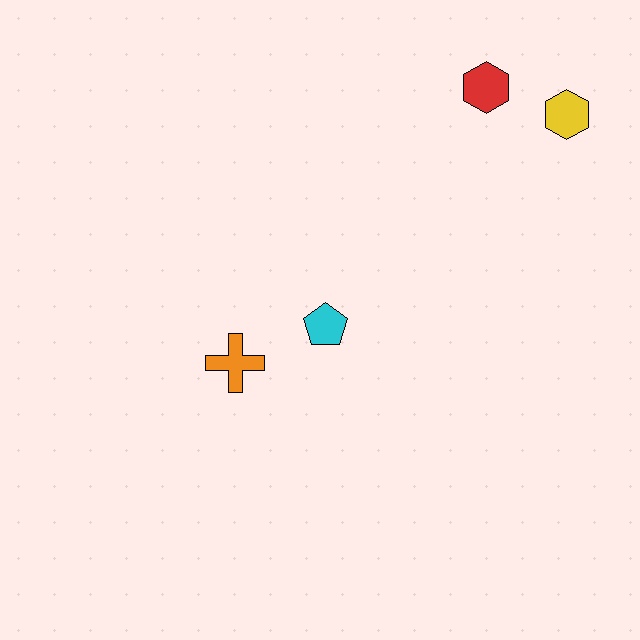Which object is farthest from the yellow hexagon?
The orange cross is farthest from the yellow hexagon.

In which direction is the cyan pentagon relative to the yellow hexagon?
The cyan pentagon is to the left of the yellow hexagon.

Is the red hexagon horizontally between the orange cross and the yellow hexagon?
Yes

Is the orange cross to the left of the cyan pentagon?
Yes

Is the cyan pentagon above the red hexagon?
No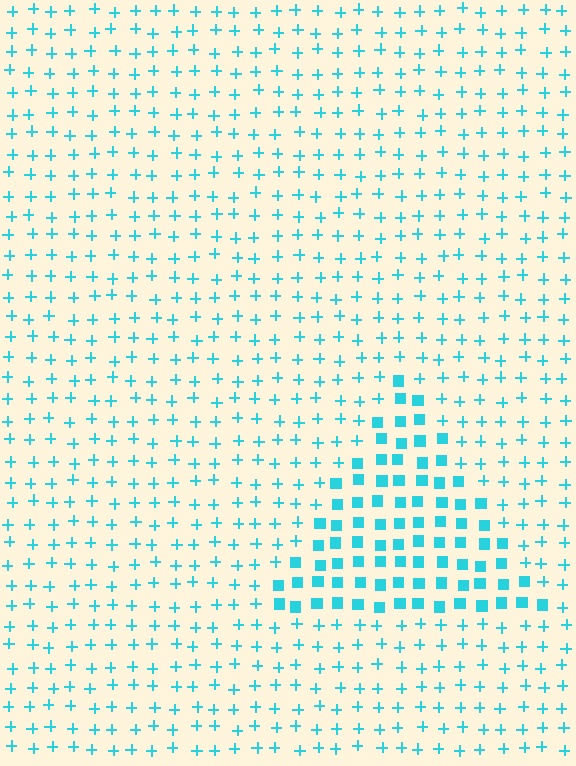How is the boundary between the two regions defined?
The boundary is defined by a change in element shape: squares inside vs. plus signs outside. All elements share the same color and spacing.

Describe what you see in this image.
The image is filled with small cyan elements arranged in a uniform grid. A triangle-shaped region contains squares, while the surrounding area contains plus signs. The boundary is defined purely by the change in element shape.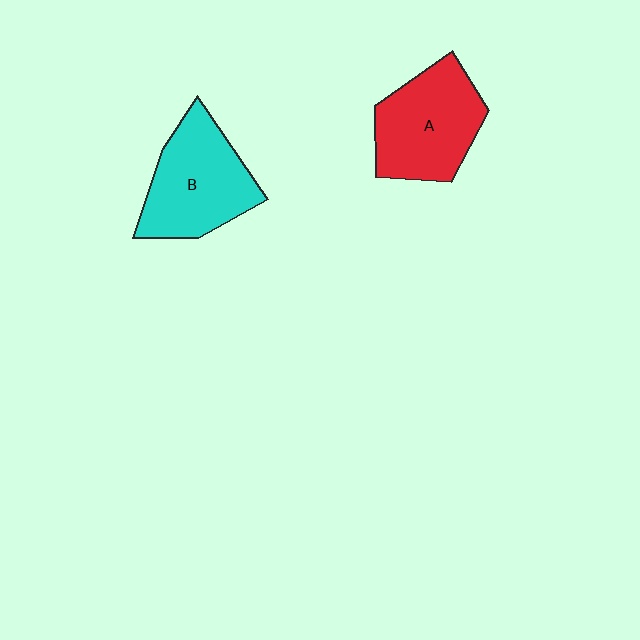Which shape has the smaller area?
Shape A (red).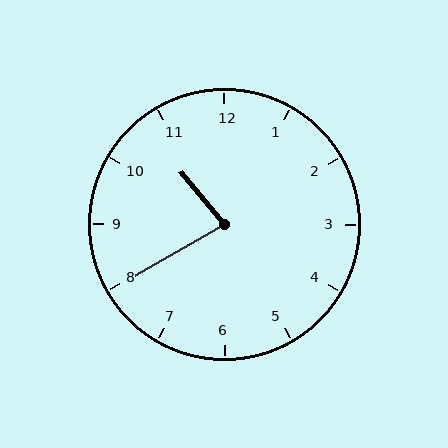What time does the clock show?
10:40.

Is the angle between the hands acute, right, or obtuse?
It is acute.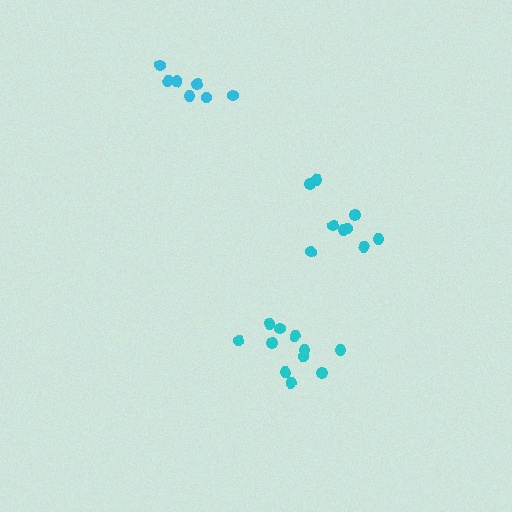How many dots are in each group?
Group 1: 11 dots, Group 2: 9 dots, Group 3: 7 dots (27 total).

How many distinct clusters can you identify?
There are 3 distinct clusters.